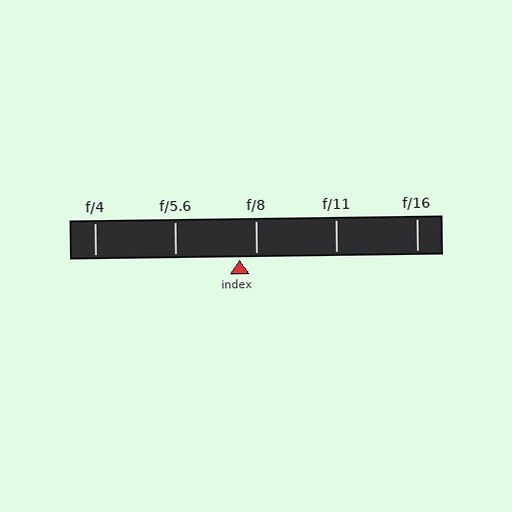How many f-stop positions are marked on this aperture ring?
There are 5 f-stop positions marked.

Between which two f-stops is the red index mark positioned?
The index mark is between f/5.6 and f/8.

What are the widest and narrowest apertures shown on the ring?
The widest aperture shown is f/4 and the narrowest is f/16.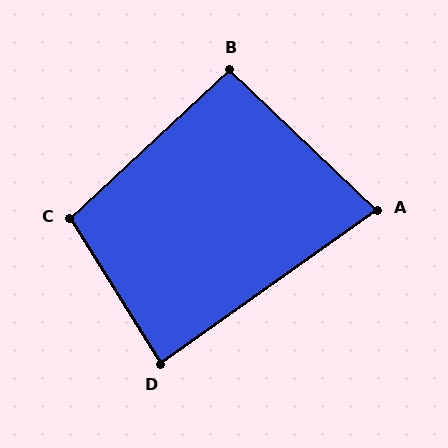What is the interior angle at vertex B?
Approximately 94 degrees (approximately right).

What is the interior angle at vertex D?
Approximately 86 degrees (approximately right).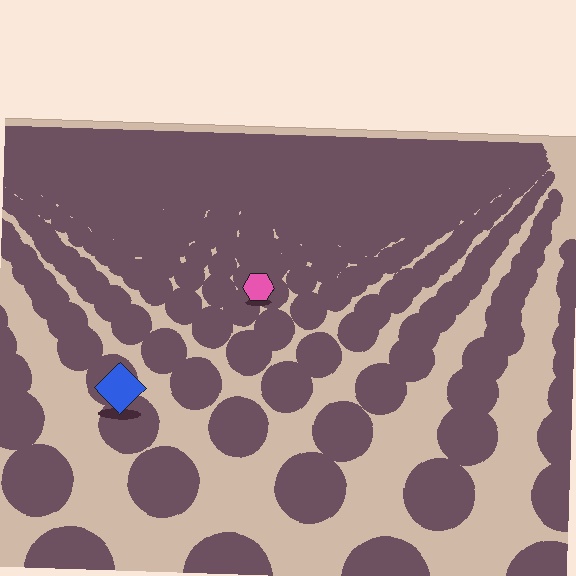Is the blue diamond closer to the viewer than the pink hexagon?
Yes. The blue diamond is closer — you can tell from the texture gradient: the ground texture is coarser near it.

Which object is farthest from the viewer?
The pink hexagon is farthest from the viewer. It appears smaller and the ground texture around it is denser.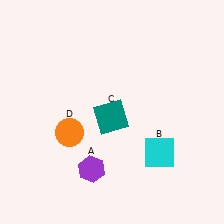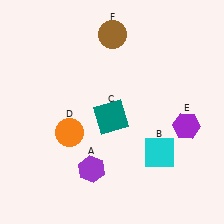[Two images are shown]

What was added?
A purple hexagon (E), a brown circle (F) were added in Image 2.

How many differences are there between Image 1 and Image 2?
There are 2 differences between the two images.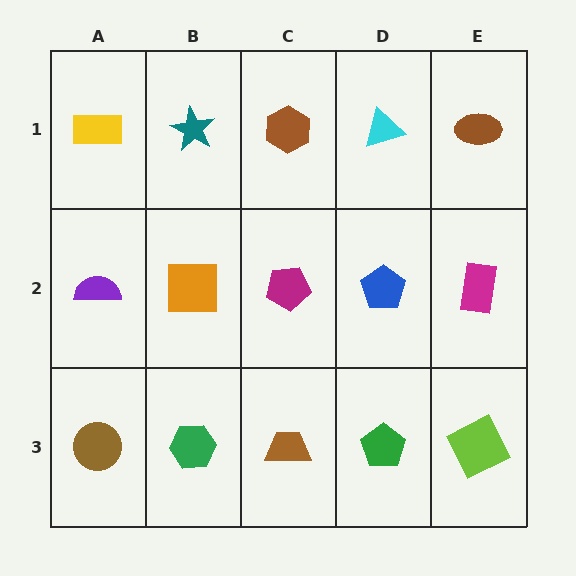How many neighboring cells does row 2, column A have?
3.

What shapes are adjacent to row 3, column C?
A magenta pentagon (row 2, column C), a green hexagon (row 3, column B), a green pentagon (row 3, column D).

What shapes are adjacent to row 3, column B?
An orange square (row 2, column B), a brown circle (row 3, column A), a brown trapezoid (row 3, column C).